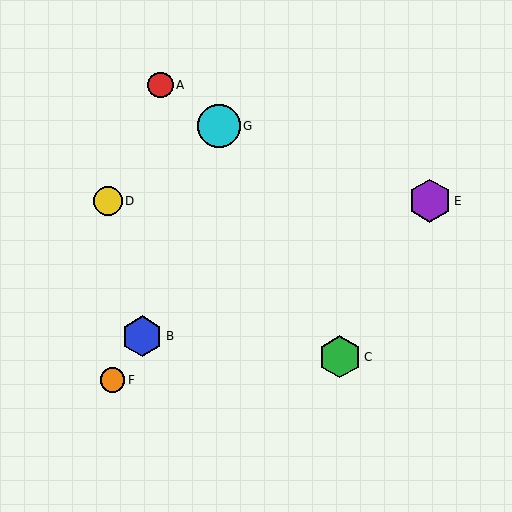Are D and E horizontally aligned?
Yes, both are at y≈201.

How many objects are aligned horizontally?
2 objects (D, E) are aligned horizontally.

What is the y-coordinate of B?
Object B is at y≈336.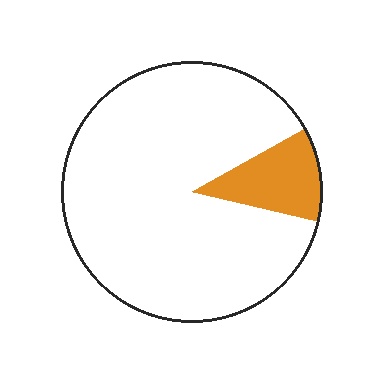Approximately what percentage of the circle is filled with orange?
Approximately 10%.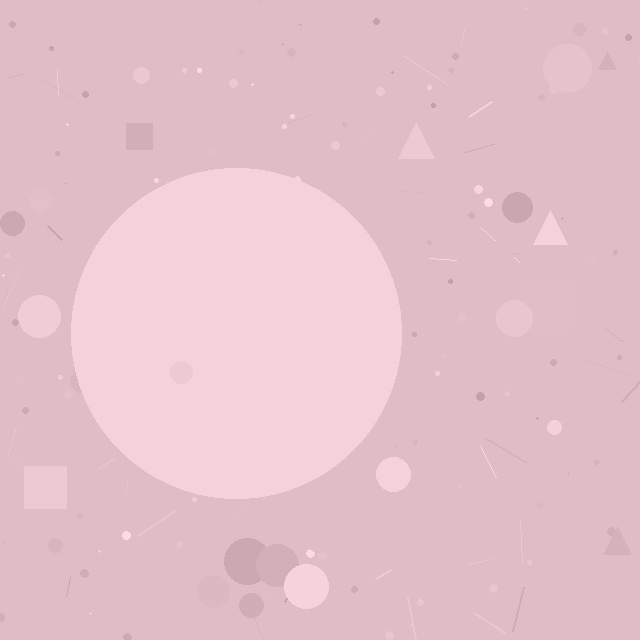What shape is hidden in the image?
A circle is hidden in the image.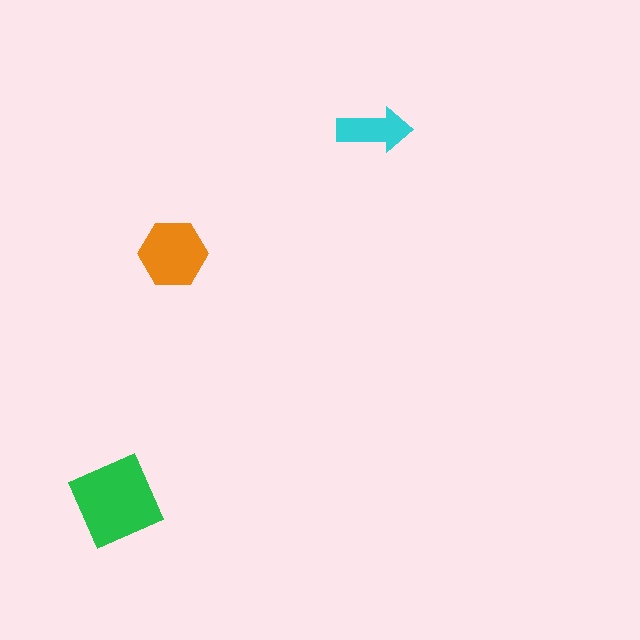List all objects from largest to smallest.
The green diamond, the orange hexagon, the cyan arrow.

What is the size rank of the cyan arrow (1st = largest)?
3rd.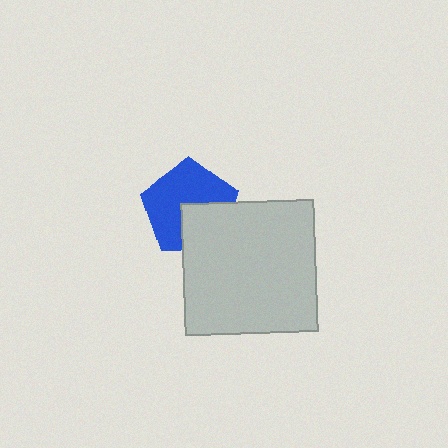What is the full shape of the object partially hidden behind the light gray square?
The partially hidden object is a blue pentagon.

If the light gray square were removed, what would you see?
You would see the complete blue pentagon.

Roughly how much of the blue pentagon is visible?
About half of it is visible (roughly 65%).